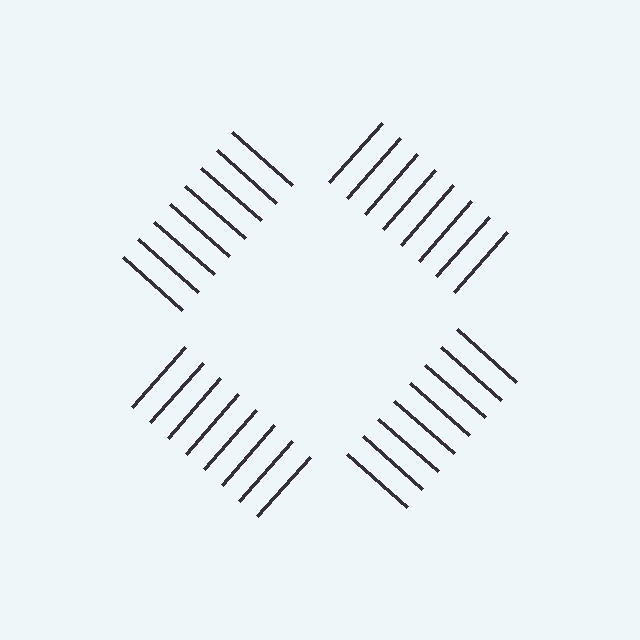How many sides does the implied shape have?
4 sides — the line-ends trace a square.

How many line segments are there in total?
32 — 8 along each of the 4 edges.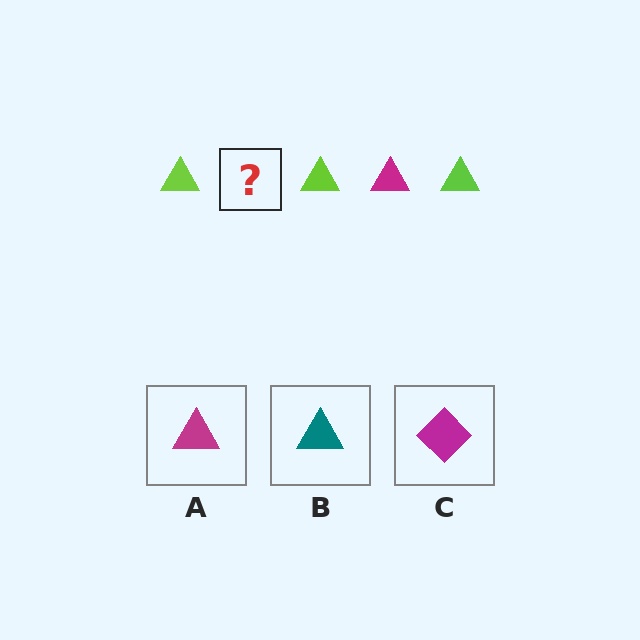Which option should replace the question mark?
Option A.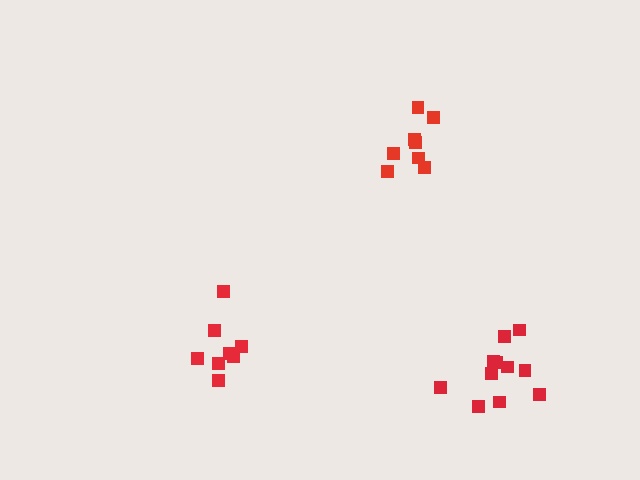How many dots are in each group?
Group 1: 11 dots, Group 2: 8 dots, Group 3: 8 dots (27 total).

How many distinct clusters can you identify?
There are 3 distinct clusters.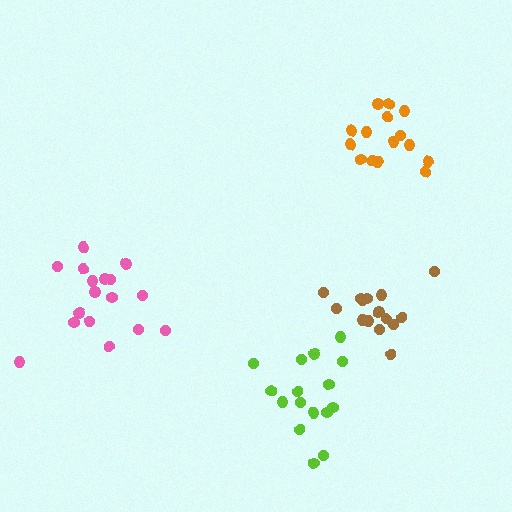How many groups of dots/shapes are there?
There are 4 groups.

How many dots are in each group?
Group 1: 16 dots, Group 2: 15 dots, Group 3: 17 dots, Group 4: 15 dots (63 total).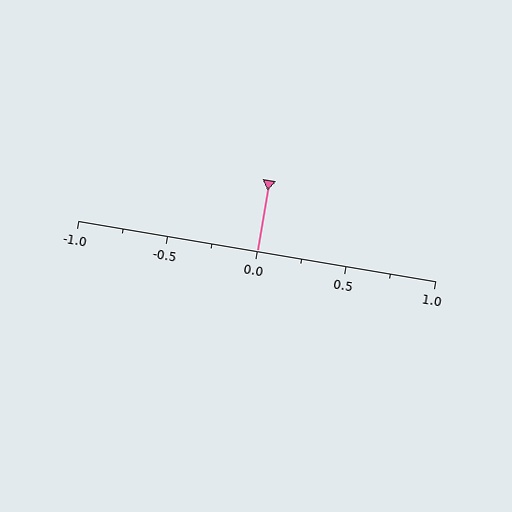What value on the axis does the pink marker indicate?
The marker indicates approximately 0.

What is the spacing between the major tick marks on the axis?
The major ticks are spaced 0.5 apart.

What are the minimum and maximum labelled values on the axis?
The axis runs from -1.0 to 1.0.